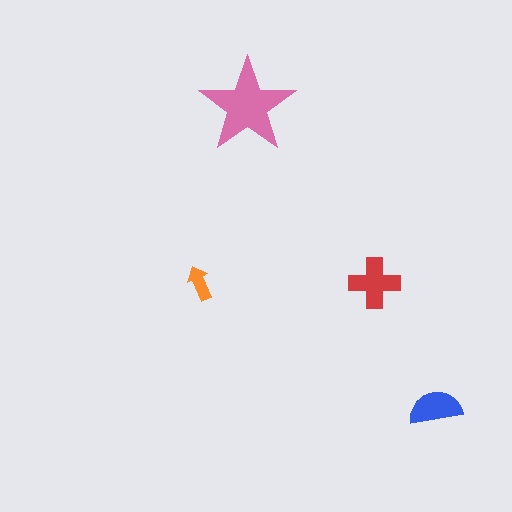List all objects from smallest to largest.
The orange arrow, the blue semicircle, the red cross, the pink star.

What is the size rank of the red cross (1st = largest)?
2nd.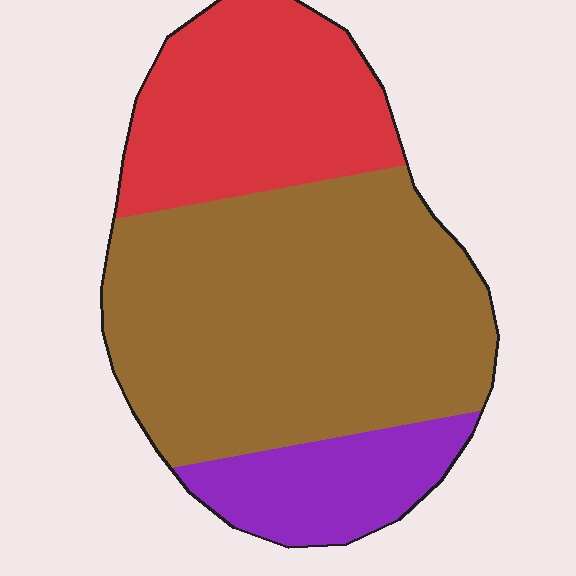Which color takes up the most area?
Brown, at roughly 55%.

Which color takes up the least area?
Purple, at roughly 15%.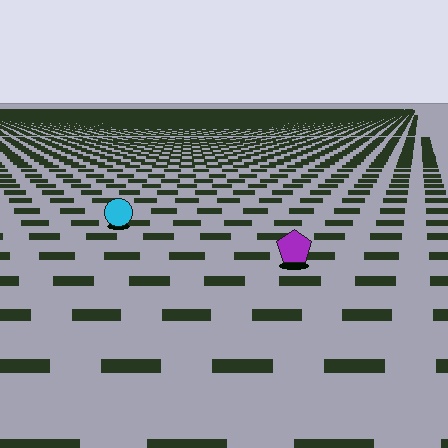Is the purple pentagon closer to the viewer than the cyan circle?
Yes. The purple pentagon is closer — you can tell from the texture gradient: the ground texture is coarser near it.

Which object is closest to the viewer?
The purple pentagon is closest. The texture marks near it are larger and more spread out.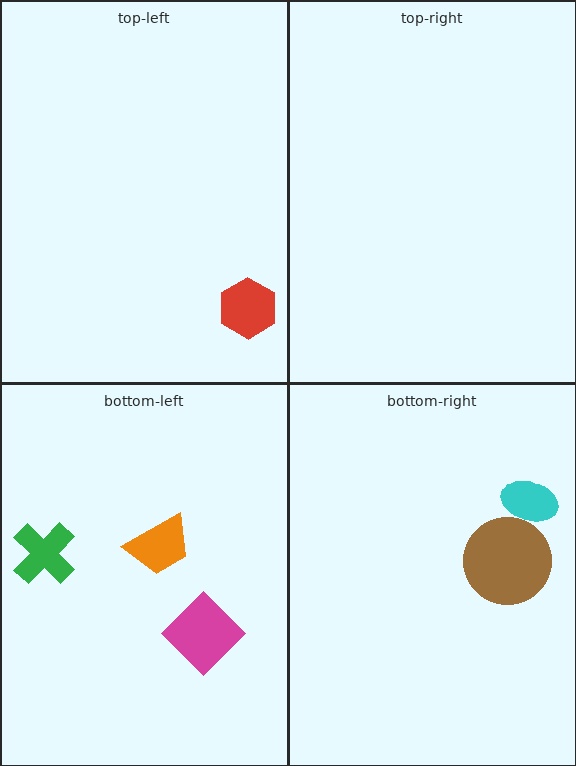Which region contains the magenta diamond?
The bottom-left region.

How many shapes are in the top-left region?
1.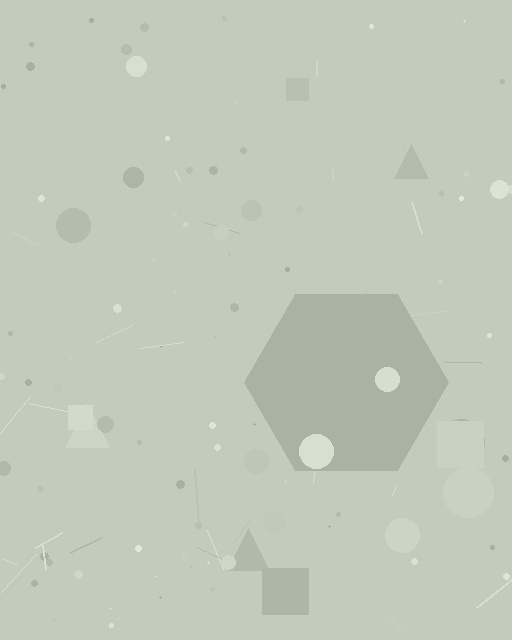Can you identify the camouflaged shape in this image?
The camouflaged shape is a hexagon.